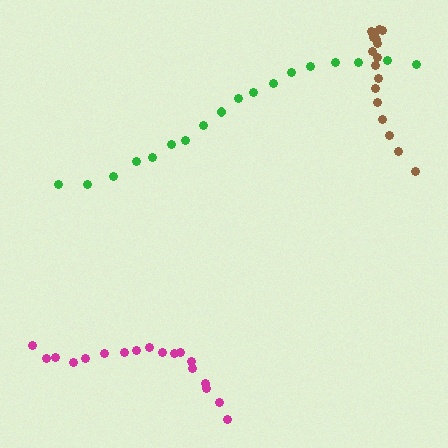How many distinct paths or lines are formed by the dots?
There are 3 distinct paths.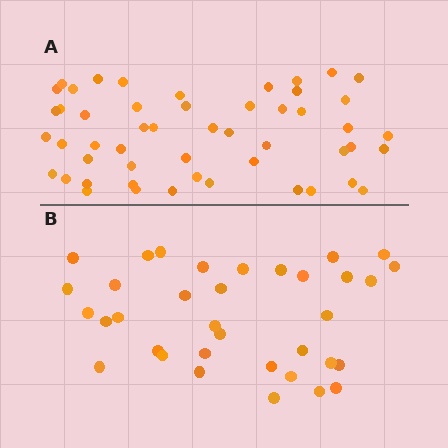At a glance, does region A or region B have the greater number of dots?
Region A (the top region) has more dots.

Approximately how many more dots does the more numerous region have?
Region A has approximately 15 more dots than region B.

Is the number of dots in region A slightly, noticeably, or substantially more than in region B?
Region A has substantially more. The ratio is roughly 1.5 to 1.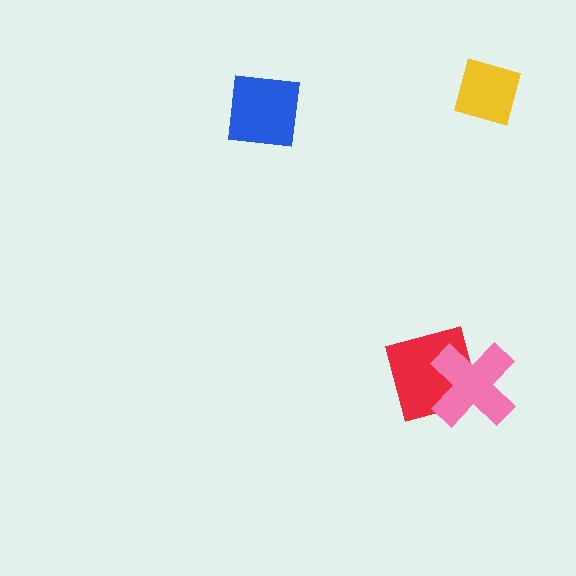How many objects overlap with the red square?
1 object overlaps with the red square.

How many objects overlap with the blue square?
0 objects overlap with the blue square.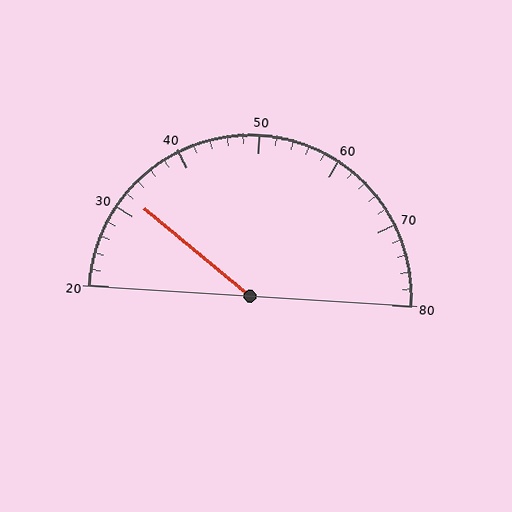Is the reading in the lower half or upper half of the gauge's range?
The reading is in the lower half of the range (20 to 80).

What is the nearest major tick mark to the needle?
The nearest major tick mark is 30.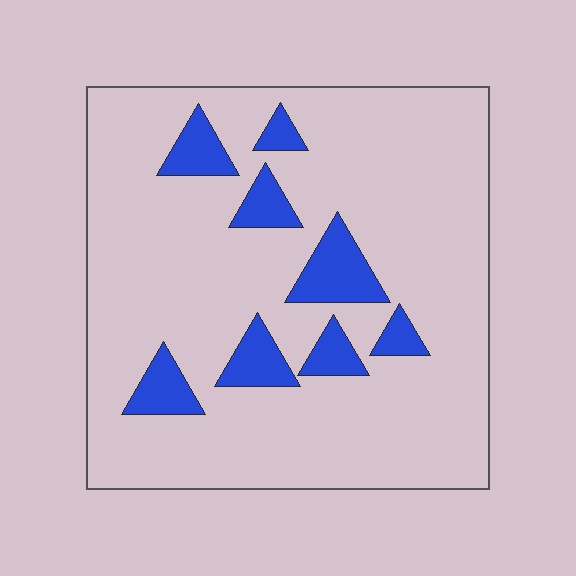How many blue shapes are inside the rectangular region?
8.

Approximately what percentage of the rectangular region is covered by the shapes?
Approximately 15%.